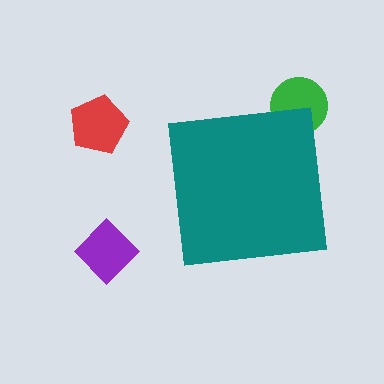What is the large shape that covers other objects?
A teal square.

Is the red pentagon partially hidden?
No, the red pentagon is fully visible.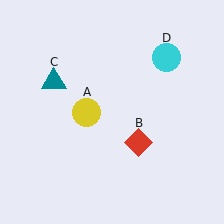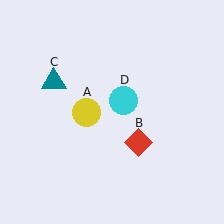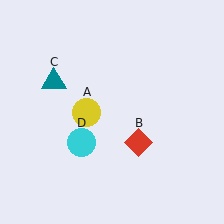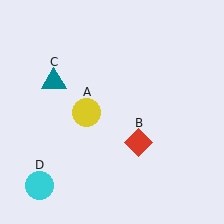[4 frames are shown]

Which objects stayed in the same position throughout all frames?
Yellow circle (object A) and red diamond (object B) and teal triangle (object C) remained stationary.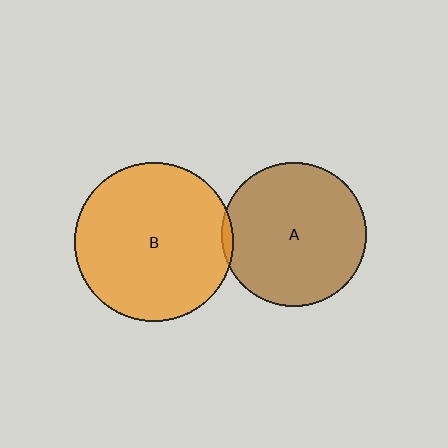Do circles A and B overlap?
Yes.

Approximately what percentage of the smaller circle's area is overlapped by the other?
Approximately 5%.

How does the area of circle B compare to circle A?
Approximately 1.2 times.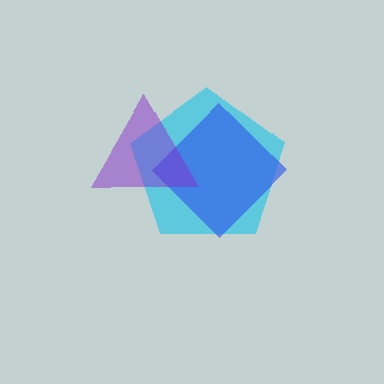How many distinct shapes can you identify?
There are 3 distinct shapes: a cyan pentagon, a blue diamond, a purple triangle.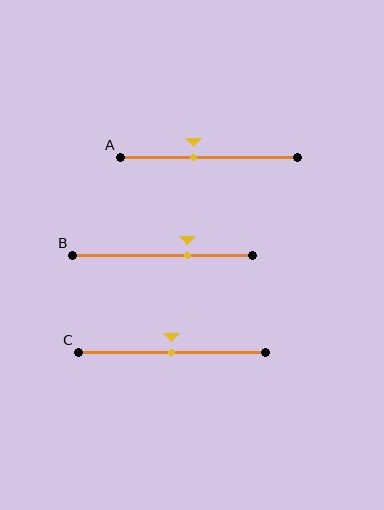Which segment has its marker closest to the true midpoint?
Segment C has its marker closest to the true midpoint.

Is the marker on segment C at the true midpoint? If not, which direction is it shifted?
Yes, the marker on segment C is at the true midpoint.